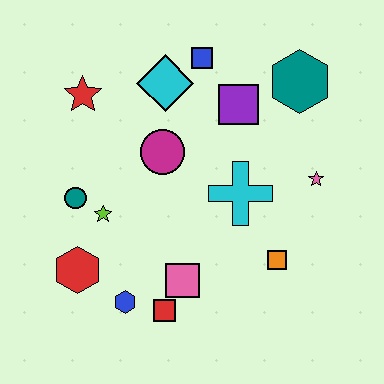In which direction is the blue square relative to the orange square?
The blue square is above the orange square.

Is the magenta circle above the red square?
Yes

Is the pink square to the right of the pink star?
No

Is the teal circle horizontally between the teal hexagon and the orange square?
No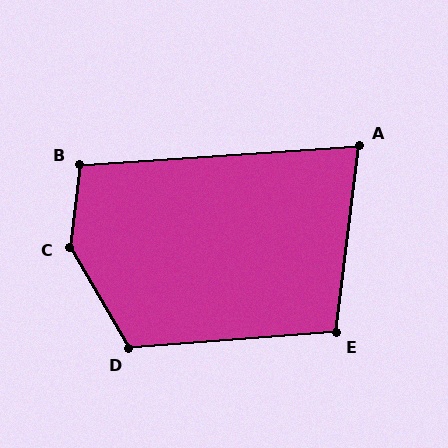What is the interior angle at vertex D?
Approximately 116 degrees (obtuse).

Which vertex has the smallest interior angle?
A, at approximately 79 degrees.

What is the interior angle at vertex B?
Approximately 101 degrees (obtuse).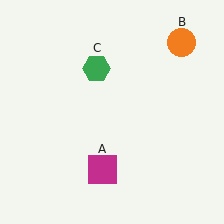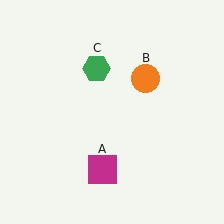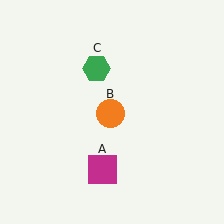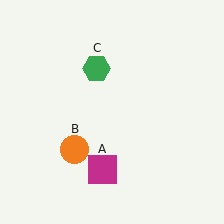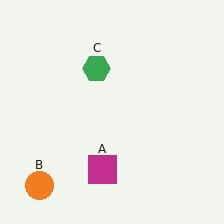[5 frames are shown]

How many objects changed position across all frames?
1 object changed position: orange circle (object B).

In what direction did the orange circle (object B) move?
The orange circle (object B) moved down and to the left.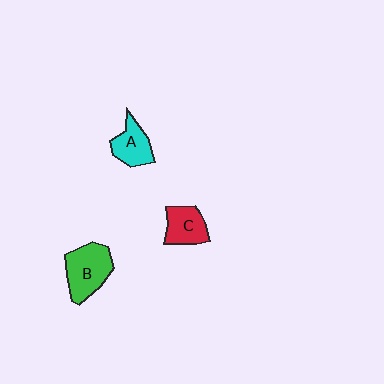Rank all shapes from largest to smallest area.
From largest to smallest: B (green), C (red), A (cyan).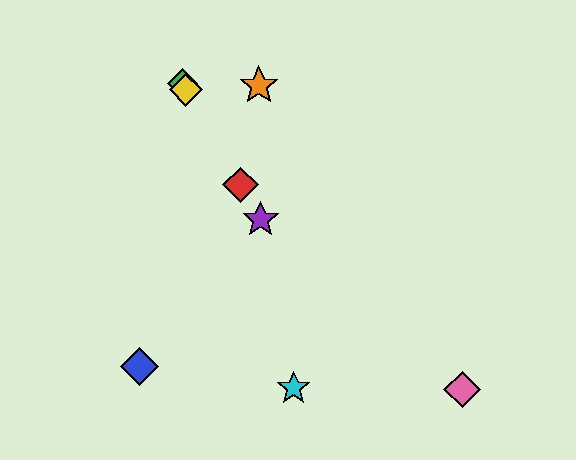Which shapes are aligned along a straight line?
The red diamond, the green diamond, the yellow diamond, the purple star are aligned along a straight line.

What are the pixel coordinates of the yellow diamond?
The yellow diamond is at (186, 90).